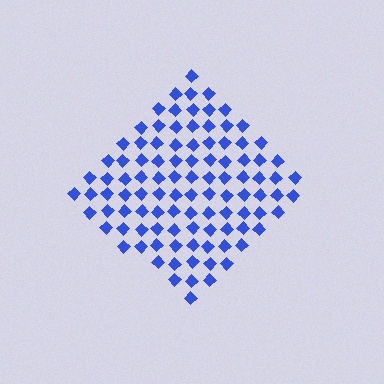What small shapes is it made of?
It is made of small diamonds.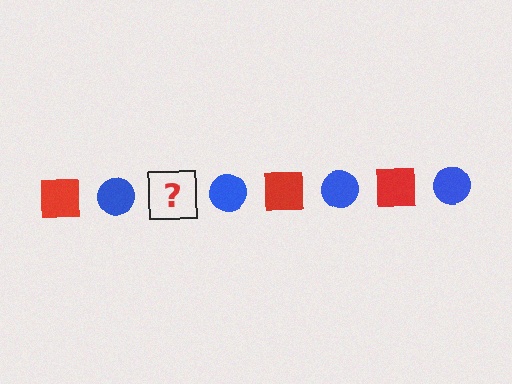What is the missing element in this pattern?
The missing element is a red square.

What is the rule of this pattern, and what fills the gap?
The rule is that the pattern alternates between red square and blue circle. The gap should be filled with a red square.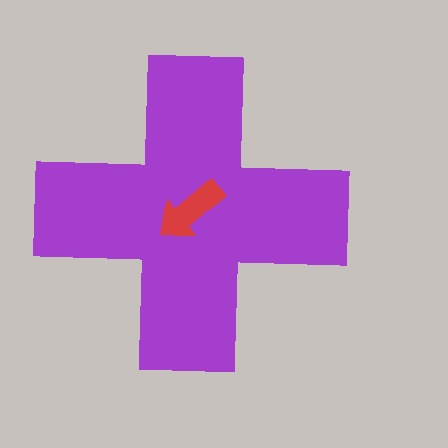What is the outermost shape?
The purple cross.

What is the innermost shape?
The red arrow.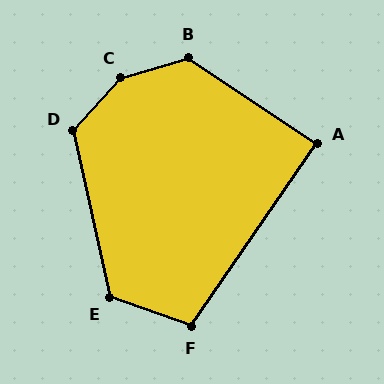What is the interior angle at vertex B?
Approximately 130 degrees (obtuse).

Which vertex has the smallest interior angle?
A, at approximately 89 degrees.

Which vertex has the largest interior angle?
C, at approximately 149 degrees.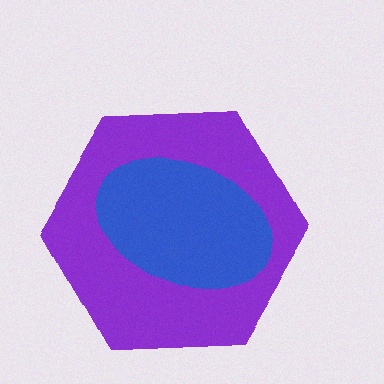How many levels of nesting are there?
2.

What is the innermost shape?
The blue ellipse.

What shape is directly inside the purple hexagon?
The blue ellipse.